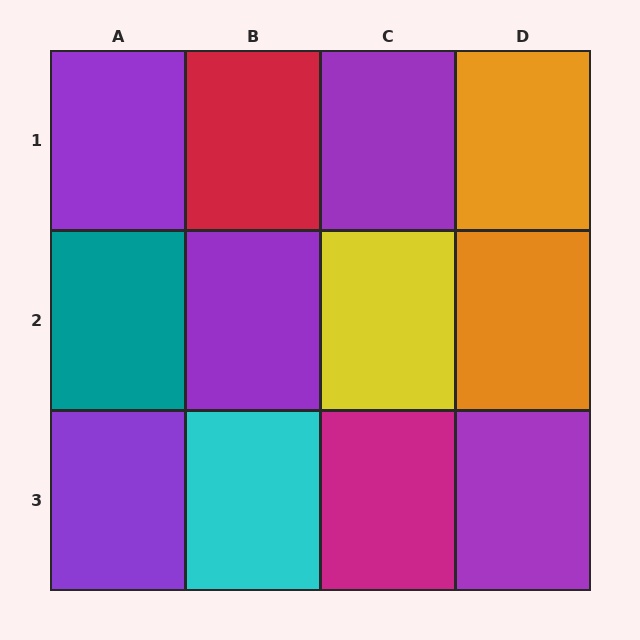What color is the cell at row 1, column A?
Purple.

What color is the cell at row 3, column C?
Magenta.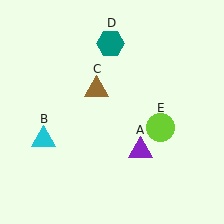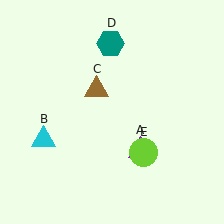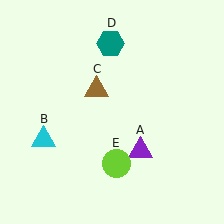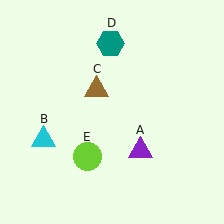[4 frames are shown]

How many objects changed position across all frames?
1 object changed position: lime circle (object E).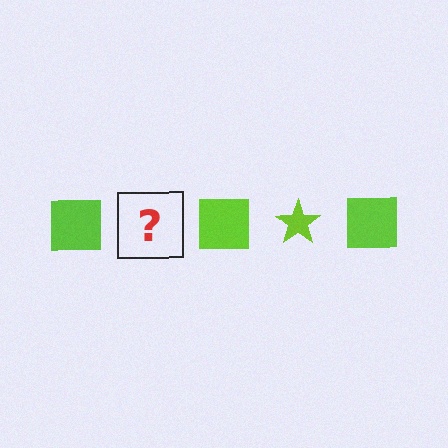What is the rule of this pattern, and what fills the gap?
The rule is that the pattern cycles through square, star shapes in lime. The gap should be filled with a lime star.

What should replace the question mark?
The question mark should be replaced with a lime star.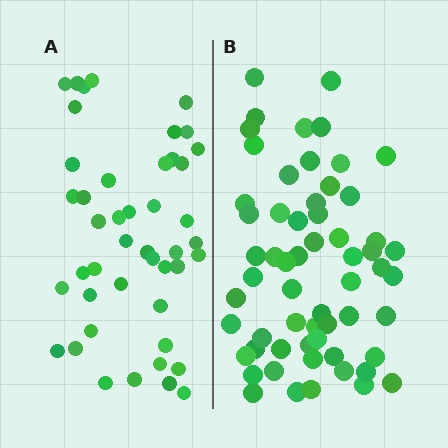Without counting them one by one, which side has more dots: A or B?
Region B (the right region) has more dots.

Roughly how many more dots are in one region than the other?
Region B has approximately 15 more dots than region A.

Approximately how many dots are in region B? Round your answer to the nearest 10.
About 60 dots.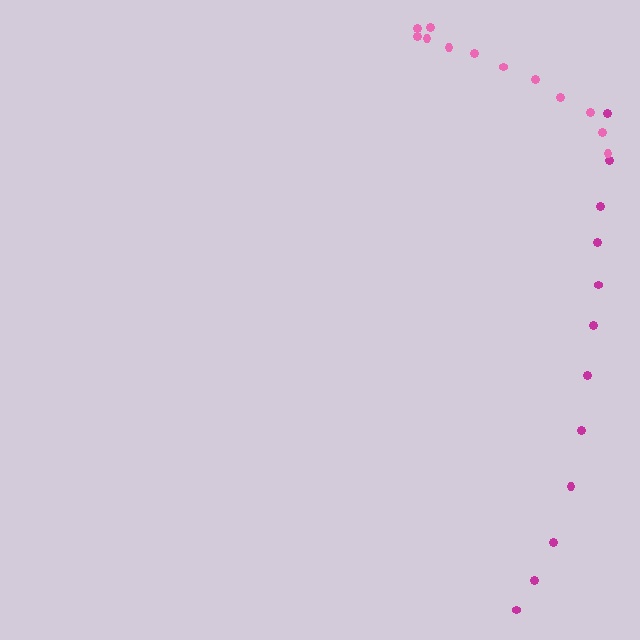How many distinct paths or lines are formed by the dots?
There are 2 distinct paths.